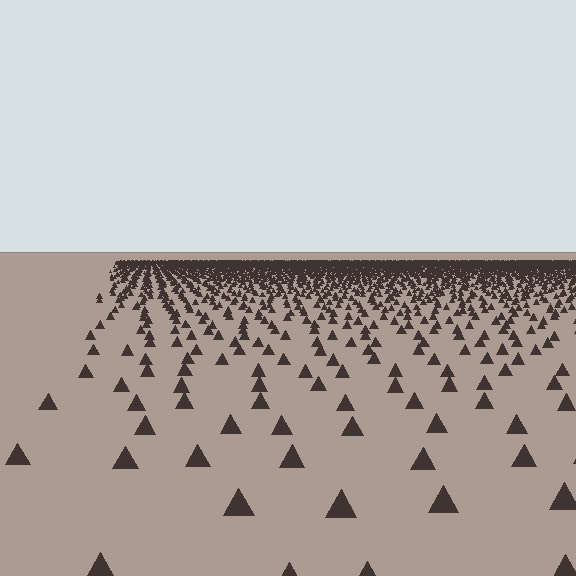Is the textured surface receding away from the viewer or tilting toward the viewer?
The surface is receding away from the viewer. Texture elements get smaller and denser toward the top.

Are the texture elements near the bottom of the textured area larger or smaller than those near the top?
Larger. Near the bottom, elements are closer to the viewer and appear at a bigger on-screen size.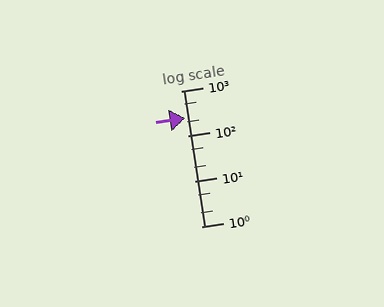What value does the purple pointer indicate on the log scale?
The pointer indicates approximately 250.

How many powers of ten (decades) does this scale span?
The scale spans 3 decades, from 1 to 1000.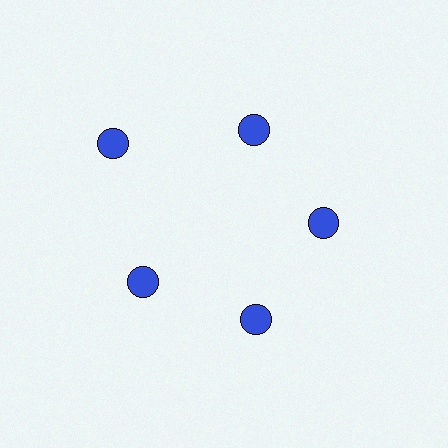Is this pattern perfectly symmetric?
No. The 5 blue circles are arranged in a ring, but one element near the 10 o'clock position is pushed outward from the center, breaking the 5-fold rotational symmetry.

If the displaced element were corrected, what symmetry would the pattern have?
It would have 5-fold rotational symmetry — the pattern would map onto itself every 72 degrees.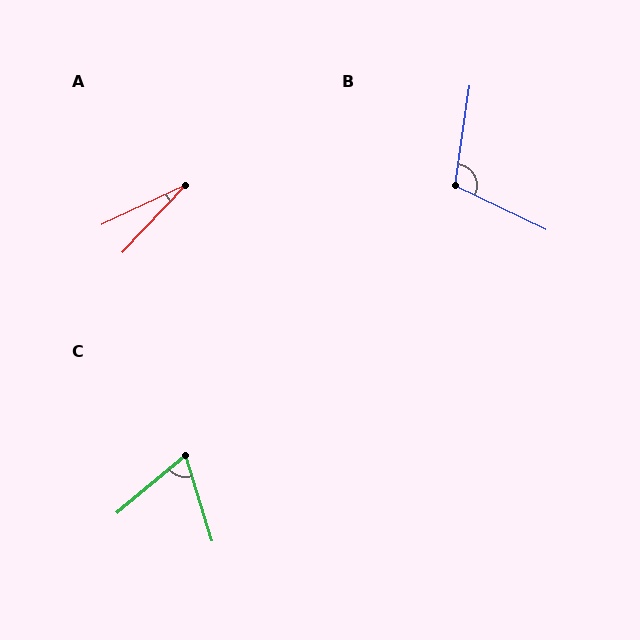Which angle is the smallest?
A, at approximately 22 degrees.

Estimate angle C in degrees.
Approximately 68 degrees.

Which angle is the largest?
B, at approximately 107 degrees.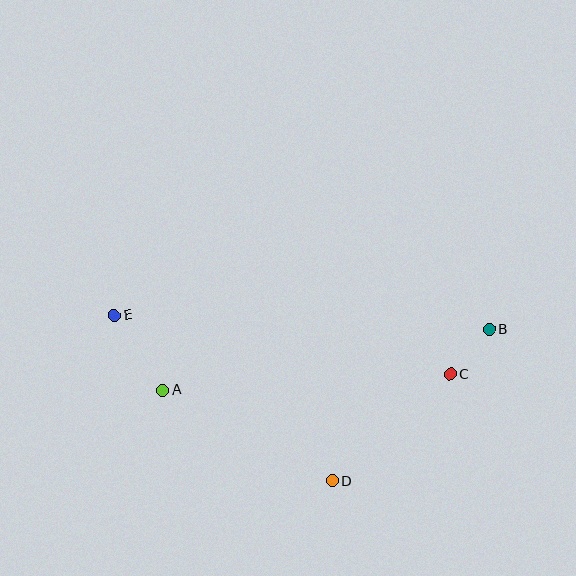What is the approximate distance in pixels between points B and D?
The distance between B and D is approximately 218 pixels.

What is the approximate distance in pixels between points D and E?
The distance between D and E is approximately 274 pixels.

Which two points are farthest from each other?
Points B and E are farthest from each other.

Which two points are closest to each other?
Points B and C are closest to each other.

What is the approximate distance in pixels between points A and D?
The distance between A and D is approximately 192 pixels.